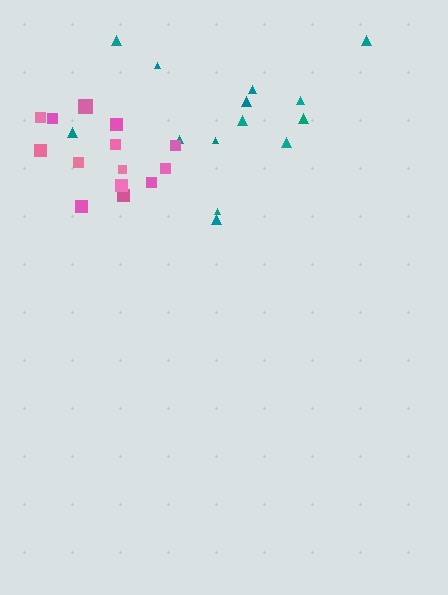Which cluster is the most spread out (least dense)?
Teal.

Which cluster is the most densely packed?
Pink.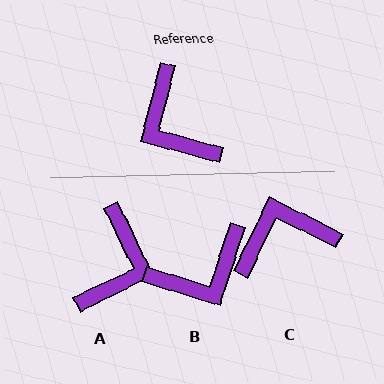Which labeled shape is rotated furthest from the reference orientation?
A, about 131 degrees away.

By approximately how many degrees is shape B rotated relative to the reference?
Approximately 87 degrees counter-clockwise.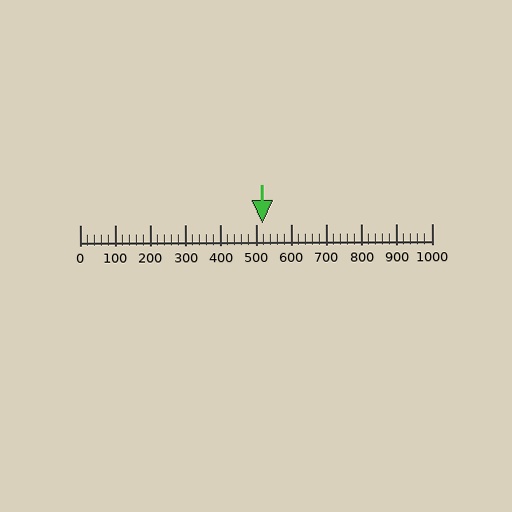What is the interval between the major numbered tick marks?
The major tick marks are spaced 100 units apart.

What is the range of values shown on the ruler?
The ruler shows values from 0 to 1000.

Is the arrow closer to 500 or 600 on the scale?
The arrow is closer to 500.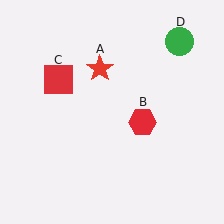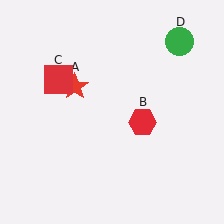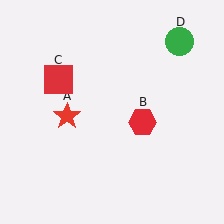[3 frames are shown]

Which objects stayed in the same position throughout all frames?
Red hexagon (object B) and red square (object C) and green circle (object D) remained stationary.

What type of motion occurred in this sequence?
The red star (object A) rotated counterclockwise around the center of the scene.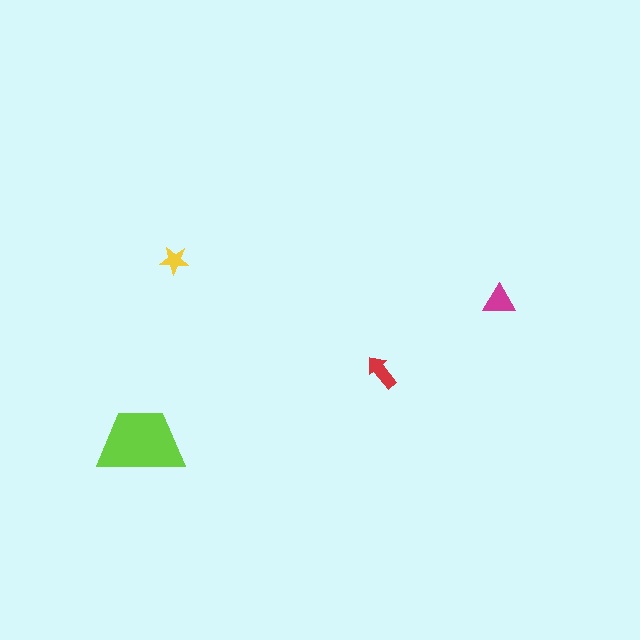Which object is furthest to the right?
The magenta triangle is rightmost.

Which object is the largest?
The lime trapezoid.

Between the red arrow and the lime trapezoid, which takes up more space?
The lime trapezoid.